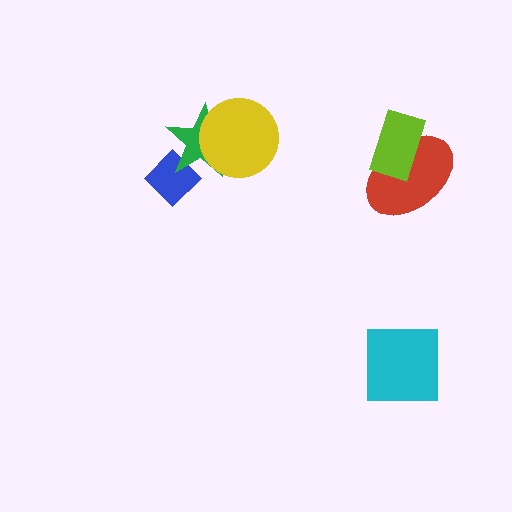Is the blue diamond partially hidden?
Yes, it is partially covered by another shape.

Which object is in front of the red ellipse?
The lime rectangle is in front of the red ellipse.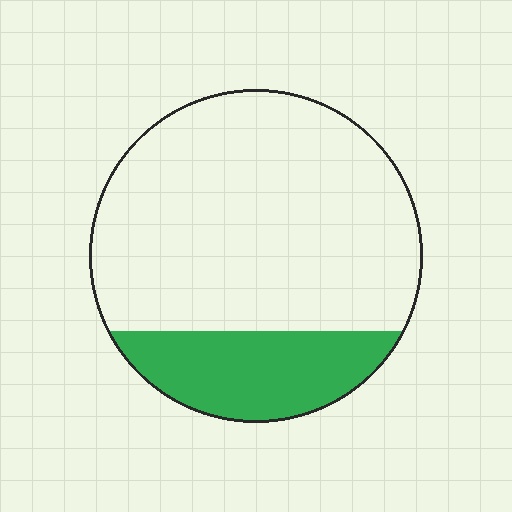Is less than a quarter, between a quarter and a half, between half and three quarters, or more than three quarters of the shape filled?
Less than a quarter.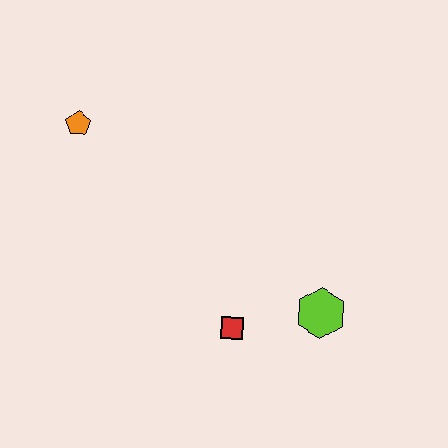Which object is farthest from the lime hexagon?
The orange pentagon is farthest from the lime hexagon.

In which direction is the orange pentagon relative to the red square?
The orange pentagon is above the red square.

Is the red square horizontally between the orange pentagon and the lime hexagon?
Yes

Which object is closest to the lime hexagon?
The red square is closest to the lime hexagon.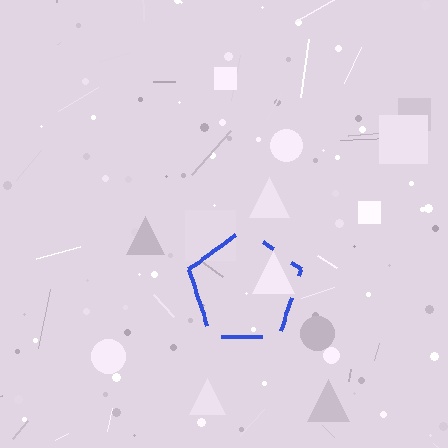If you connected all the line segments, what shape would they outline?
They would outline a pentagon.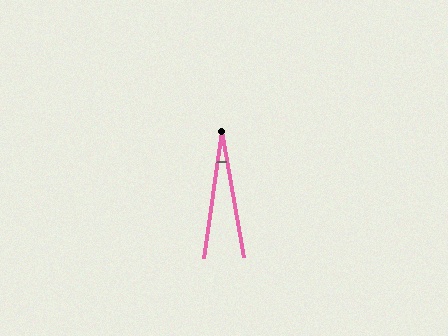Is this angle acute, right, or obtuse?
It is acute.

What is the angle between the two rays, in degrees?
Approximately 18 degrees.